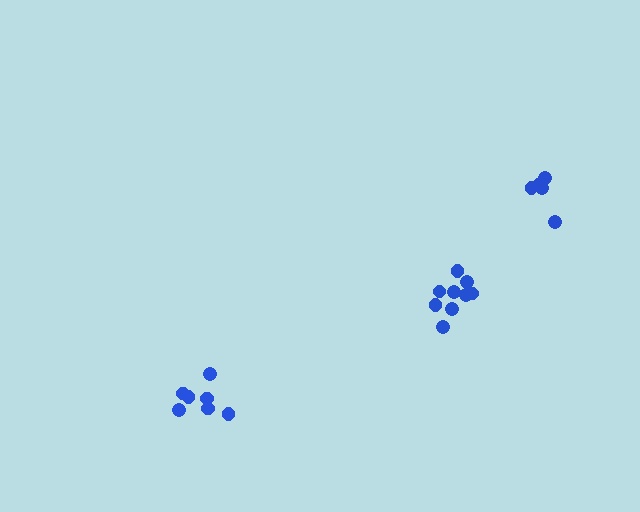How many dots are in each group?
Group 1: 7 dots, Group 2: 9 dots, Group 3: 5 dots (21 total).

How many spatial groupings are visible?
There are 3 spatial groupings.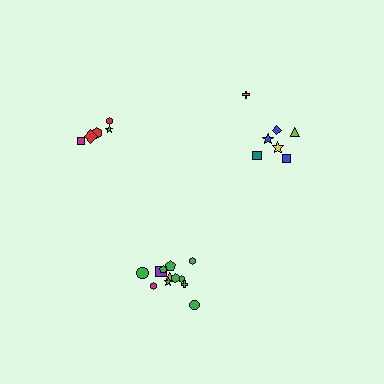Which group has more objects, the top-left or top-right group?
The top-right group.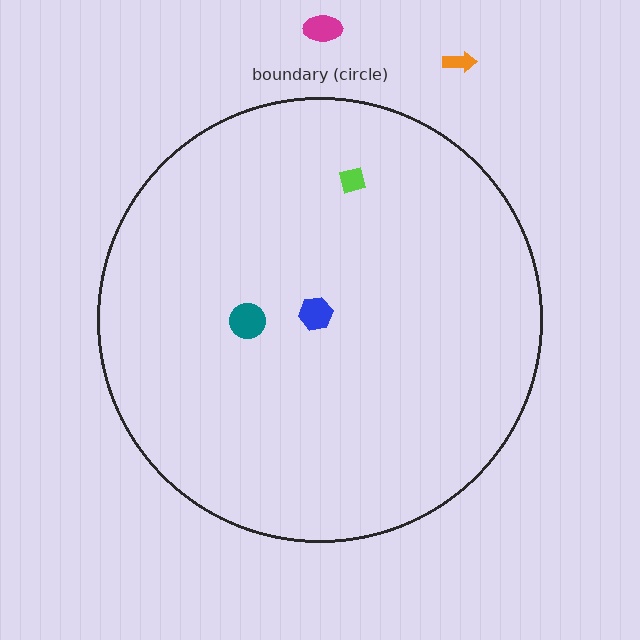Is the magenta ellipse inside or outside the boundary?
Outside.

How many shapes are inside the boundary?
3 inside, 2 outside.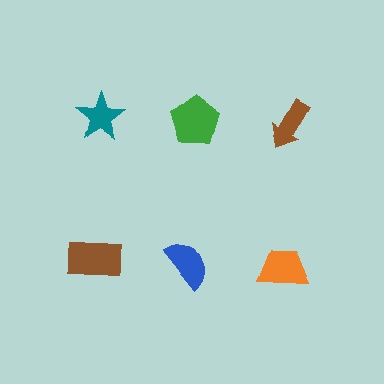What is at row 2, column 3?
An orange trapezoid.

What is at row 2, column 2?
A blue semicircle.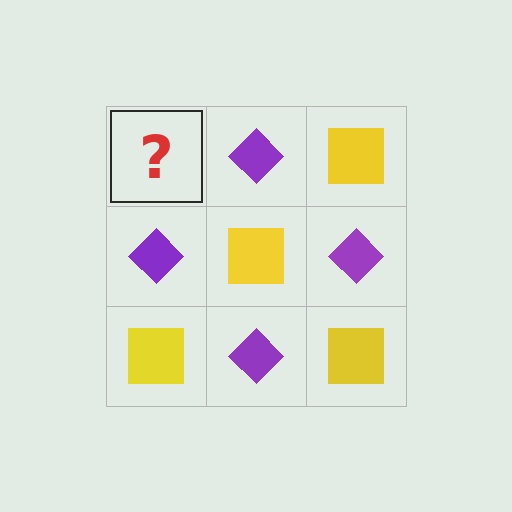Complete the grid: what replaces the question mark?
The question mark should be replaced with a yellow square.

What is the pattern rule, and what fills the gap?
The rule is that it alternates yellow square and purple diamond in a checkerboard pattern. The gap should be filled with a yellow square.